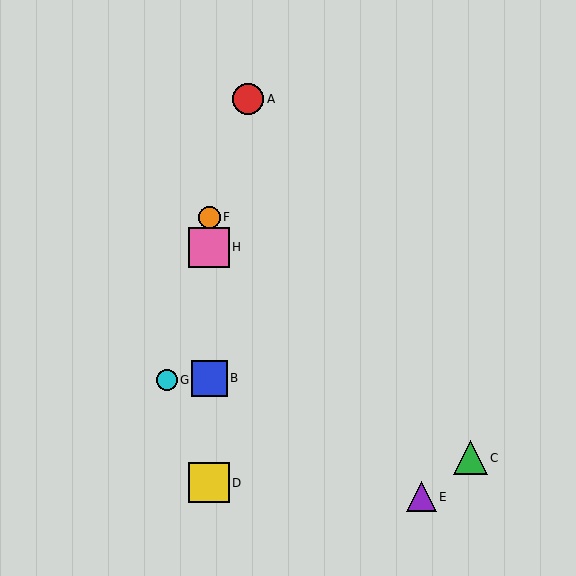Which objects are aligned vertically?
Objects B, D, F, H are aligned vertically.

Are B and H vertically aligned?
Yes, both are at x≈209.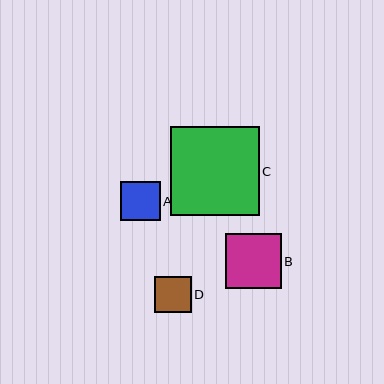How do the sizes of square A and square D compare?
Square A and square D are approximately the same size.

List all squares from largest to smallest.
From largest to smallest: C, B, A, D.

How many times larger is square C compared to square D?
Square C is approximately 2.4 times the size of square D.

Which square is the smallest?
Square D is the smallest with a size of approximately 37 pixels.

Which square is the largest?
Square C is the largest with a size of approximately 89 pixels.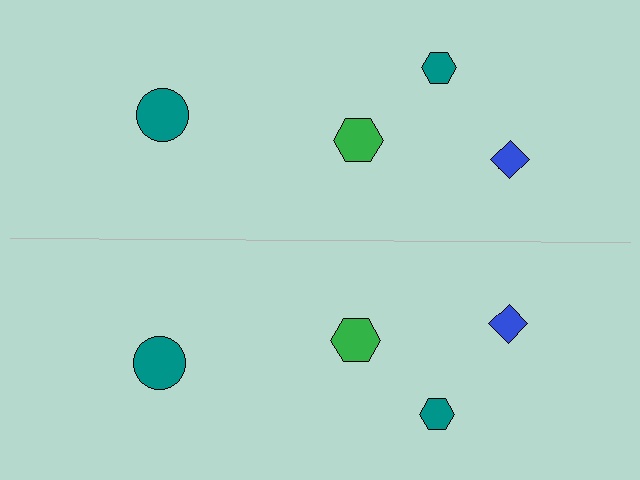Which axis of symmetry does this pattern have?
The pattern has a horizontal axis of symmetry running through the center of the image.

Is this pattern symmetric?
Yes, this pattern has bilateral (reflection) symmetry.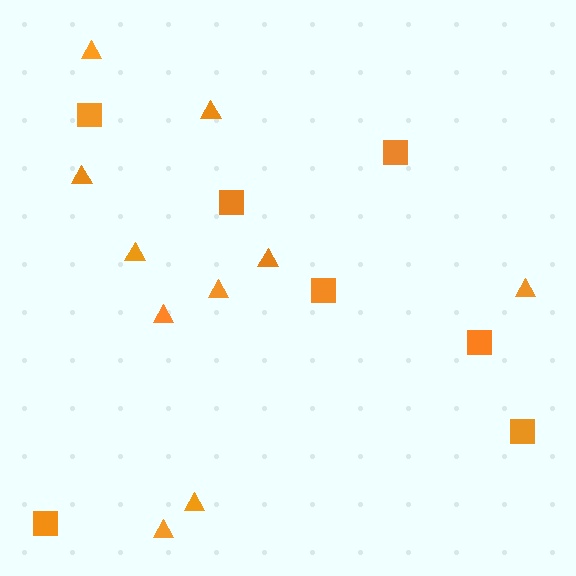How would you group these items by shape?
There are 2 groups: one group of triangles (10) and one group of squares (7).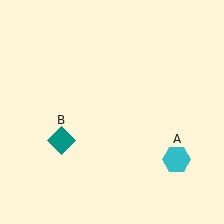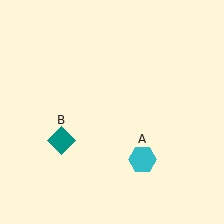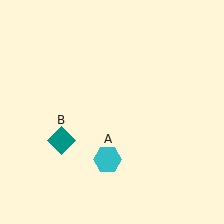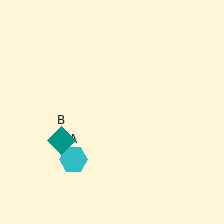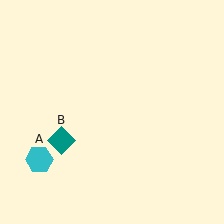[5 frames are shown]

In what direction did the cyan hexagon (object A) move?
The cyan hexagon (object A) moved left.